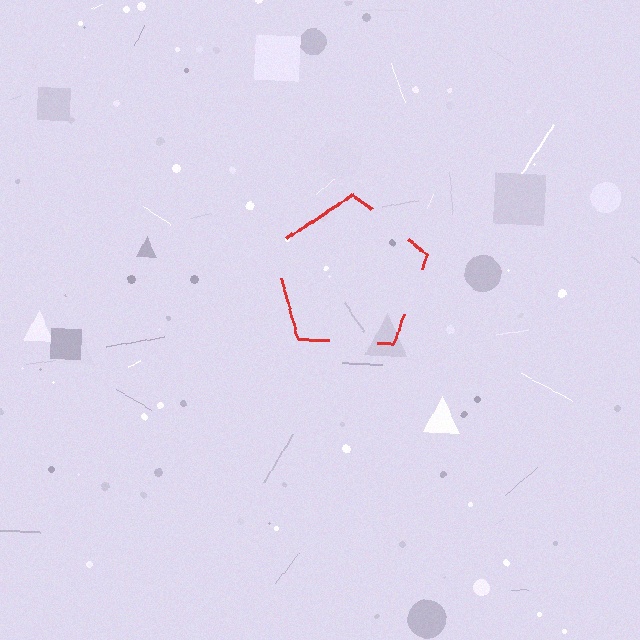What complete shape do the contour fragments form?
The contour fragments form a pentagon.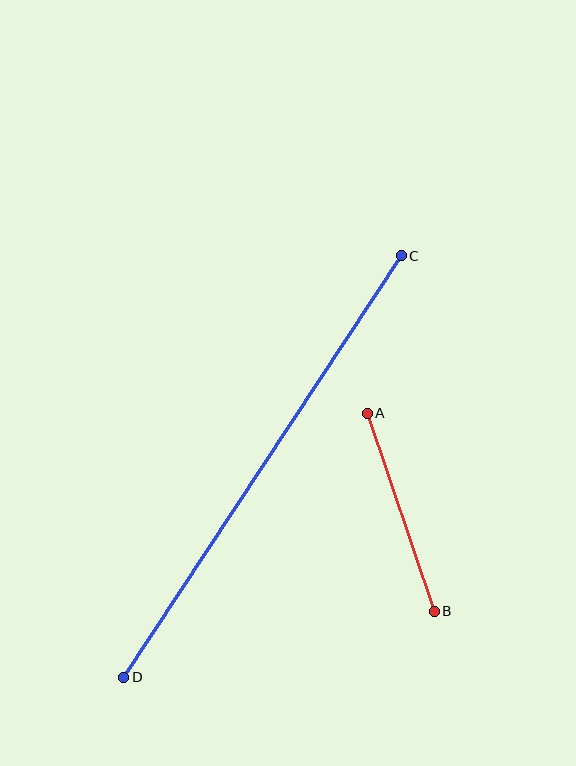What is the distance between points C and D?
The distance is approximately 505 pixels.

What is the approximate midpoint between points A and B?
The midpoint is at approximately (401, 512) pixels.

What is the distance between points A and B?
The distance is approximately 209 pixels.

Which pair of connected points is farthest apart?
Points C and D are farthest apart.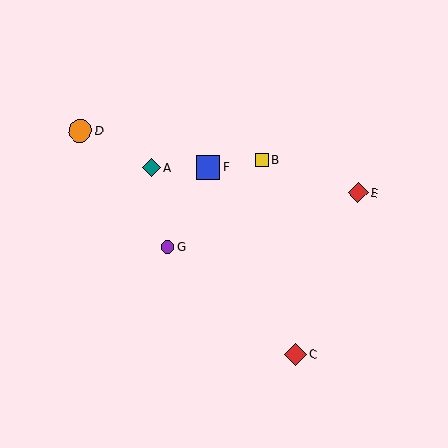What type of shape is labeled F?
Shape F is a blue square.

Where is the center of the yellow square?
The center of the yellow square is at (262, 160).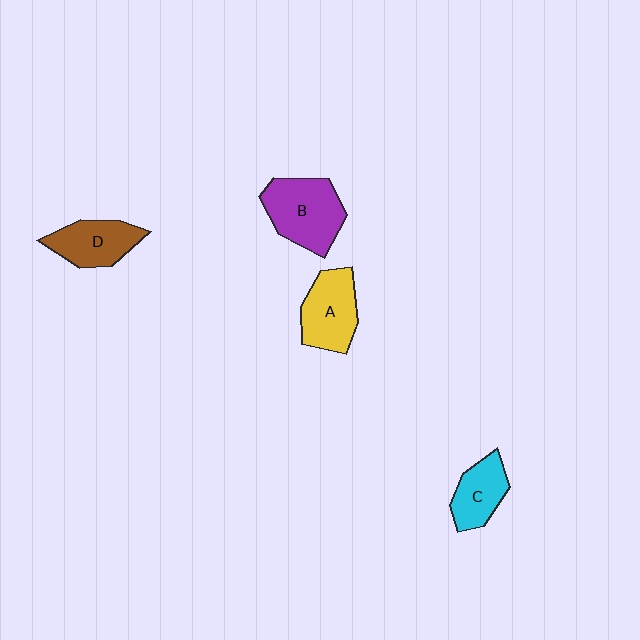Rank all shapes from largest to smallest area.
From largest to smallest: B (purple), A (yellow), D (brown), C (cyan).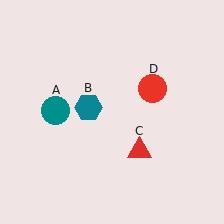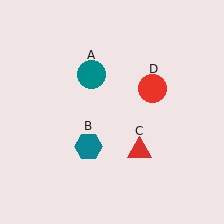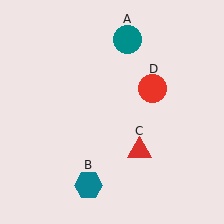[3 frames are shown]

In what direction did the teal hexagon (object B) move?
The teal hexagon (object B) moved down.